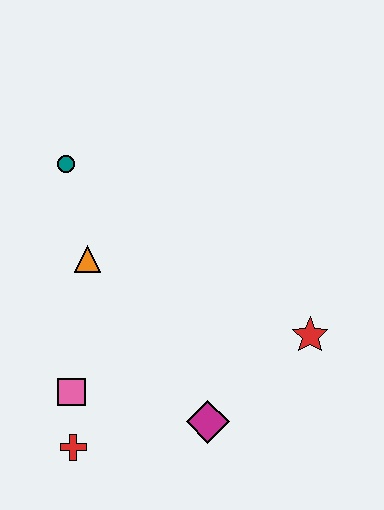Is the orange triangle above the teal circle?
No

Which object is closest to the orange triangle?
The teal circle is closest to the orange triangle.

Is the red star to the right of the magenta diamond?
Yes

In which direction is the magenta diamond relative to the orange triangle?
The magenta diamond is below the orange triangle.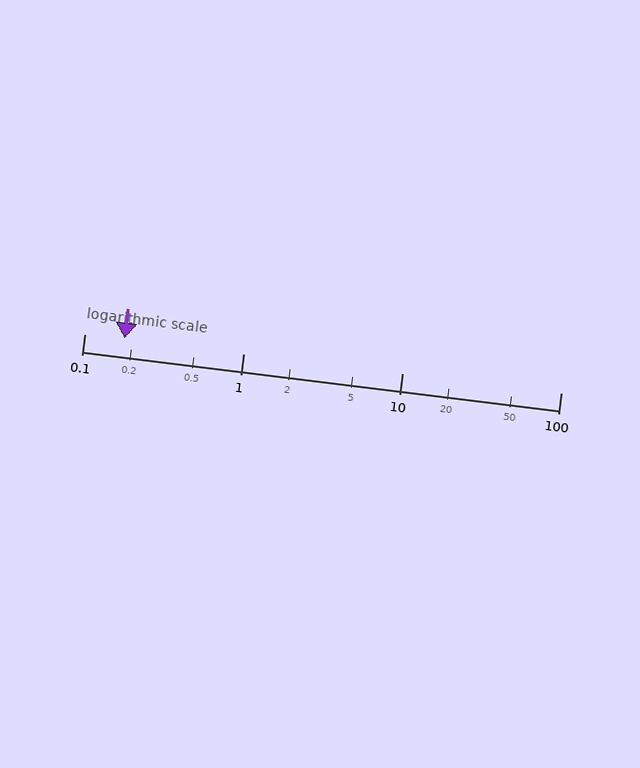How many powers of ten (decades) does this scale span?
The scale spans 3 decades, from 0.1 to 100.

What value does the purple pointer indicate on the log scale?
The pointer indicates approximately 0.18.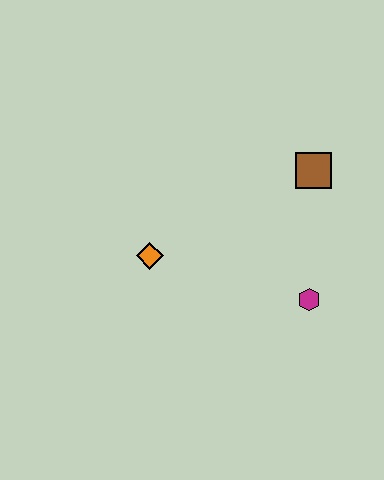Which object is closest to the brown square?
The magenta hexagon is closest to the brown square.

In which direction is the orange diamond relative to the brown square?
The orange diamond is to the left of the brown square.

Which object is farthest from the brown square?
The orange diamond is farthest from the brown square.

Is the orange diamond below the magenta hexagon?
No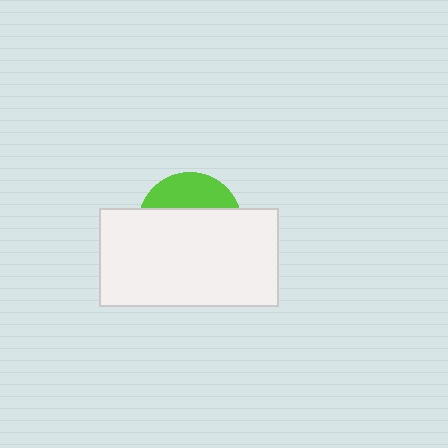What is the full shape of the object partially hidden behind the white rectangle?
The partially hidden object is a lime circle.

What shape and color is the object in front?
The object in front is a white rectangle.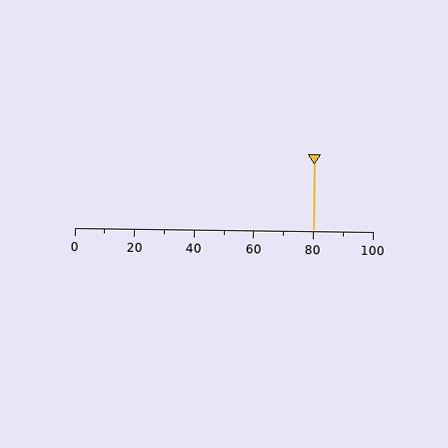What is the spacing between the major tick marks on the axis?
The major ticks are spaced 20 apart.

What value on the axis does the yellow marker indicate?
The marker indicates approximately 80.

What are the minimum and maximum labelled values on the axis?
The axis runs from 0 to 100.